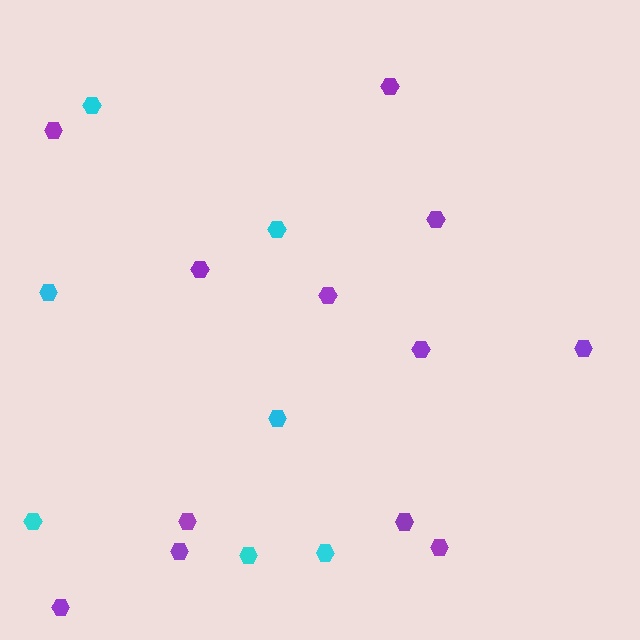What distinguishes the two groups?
There are 2 groups: one group of purple hexagons (12) and one group of cyan hexagons (7).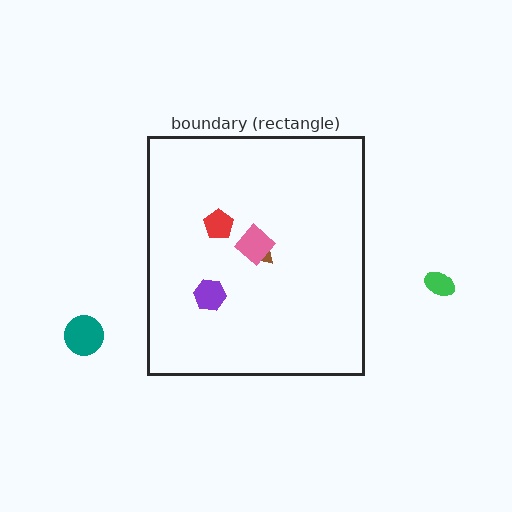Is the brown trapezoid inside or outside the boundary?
Inside.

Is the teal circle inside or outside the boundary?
Outside.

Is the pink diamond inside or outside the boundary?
Inside.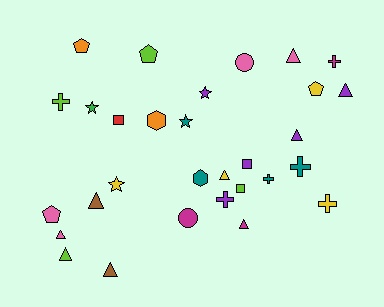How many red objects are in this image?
There is 1 red object.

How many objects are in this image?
There are 30 objects.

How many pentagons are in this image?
There are 4 pentagons.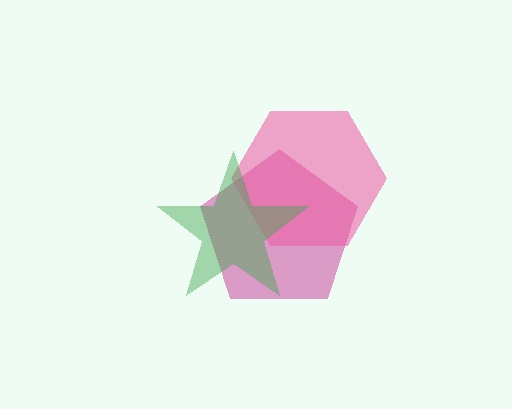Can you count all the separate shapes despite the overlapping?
Yes, there are 3 separate shapes.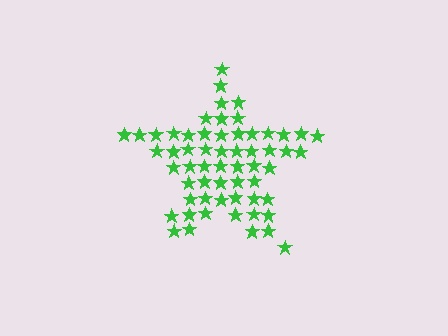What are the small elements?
The small elements are stars.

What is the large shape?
The large shape is a star.